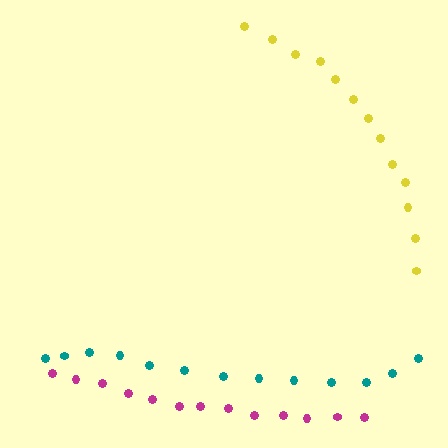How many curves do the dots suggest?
There are 3 distinct paths.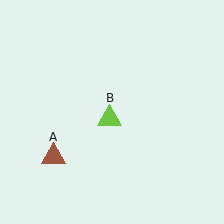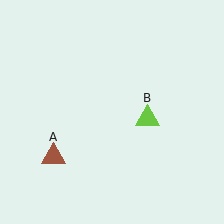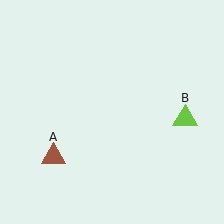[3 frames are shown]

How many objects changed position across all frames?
1 object changed position: lime triangle (object B).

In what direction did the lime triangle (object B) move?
The lime triangle (object B) moved right.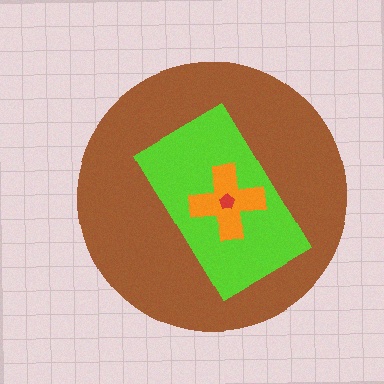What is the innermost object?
The red pentagon.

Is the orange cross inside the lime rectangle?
Yes.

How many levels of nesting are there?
4.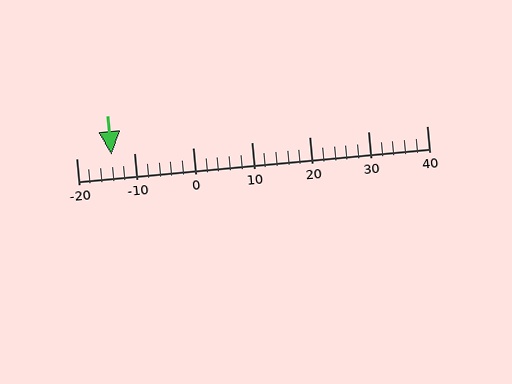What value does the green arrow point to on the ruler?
The green arrow points to approximately -14.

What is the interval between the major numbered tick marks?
The major tick marks are spaced 10 units apart.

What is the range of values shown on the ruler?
The ruler shows values from -20 to 40.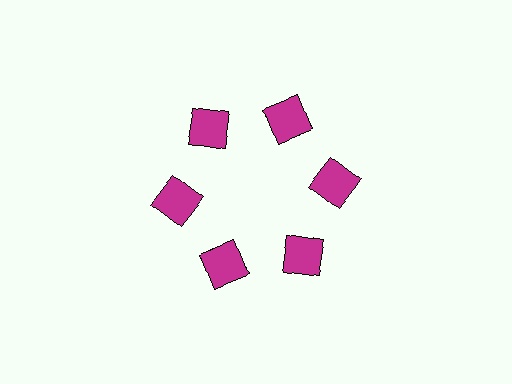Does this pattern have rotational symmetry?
Yes, this pattern has 6-fold rotational symmetry. It looks the same after rotating 60 degrees around the center.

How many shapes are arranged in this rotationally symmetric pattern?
There are 6 shapes, arranged in 6 groups of 1.